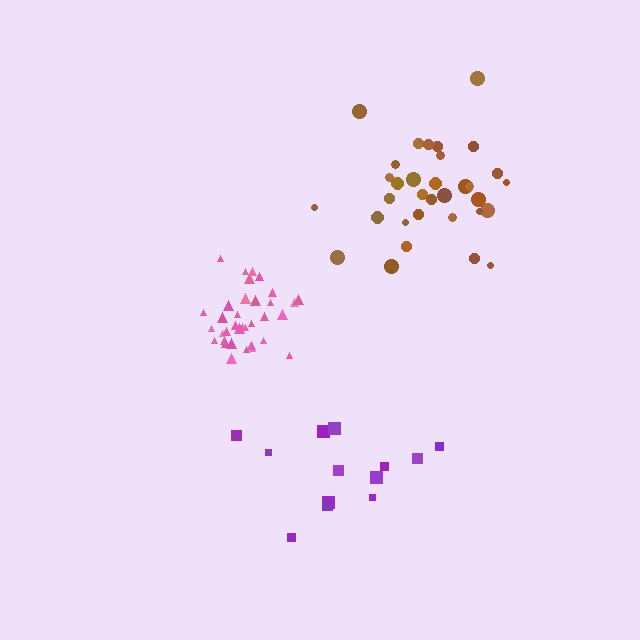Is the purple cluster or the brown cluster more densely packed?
Brown.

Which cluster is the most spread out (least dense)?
Purple.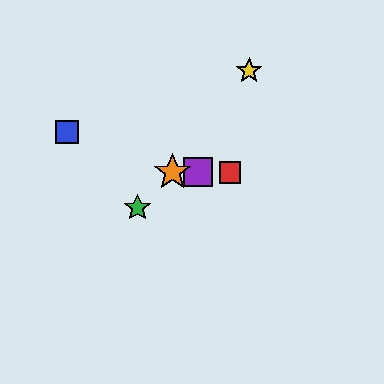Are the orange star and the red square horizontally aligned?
Yes, both are at y≈172.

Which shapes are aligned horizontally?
The red square, the purple square, the orange star are aligned horizontally.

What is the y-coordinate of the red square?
The red square is at y≈172.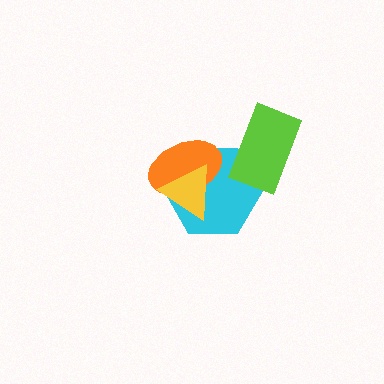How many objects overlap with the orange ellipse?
2 objects overlap with the orange ellipse.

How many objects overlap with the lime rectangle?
1 object overlaps with the lime rectangle.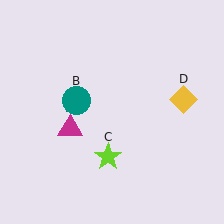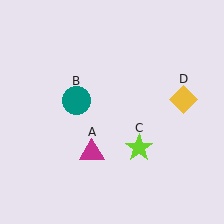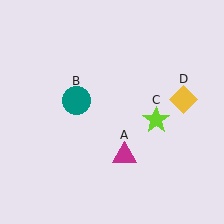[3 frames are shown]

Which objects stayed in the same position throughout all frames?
Teal circle (object B) and yellow diamond (object D) remained stationary.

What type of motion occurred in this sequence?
The magenta triangle (object A), lime star (object C) rotated counterclockwise around the center of the scene.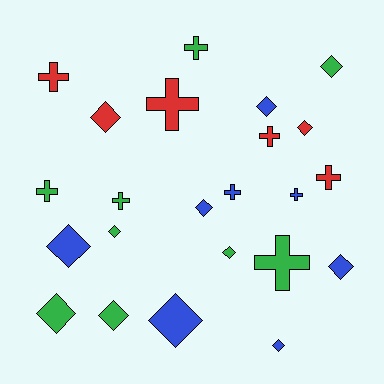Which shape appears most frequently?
Diamond, with 13 objects.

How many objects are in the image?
There are 23 objects.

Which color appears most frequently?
Green, with 9 objects.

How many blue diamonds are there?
There are 6 blue diamonds.